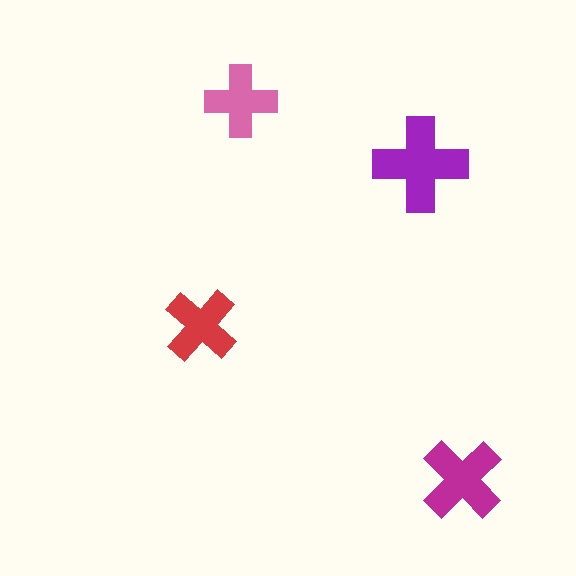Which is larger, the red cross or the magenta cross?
The magenta one.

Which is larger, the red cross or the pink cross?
The red one.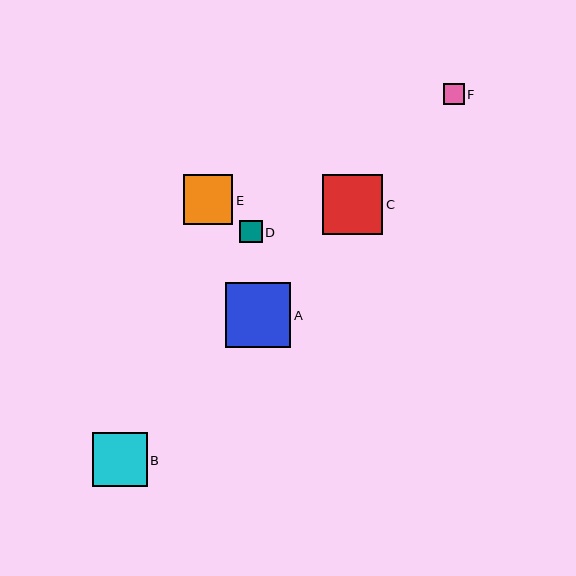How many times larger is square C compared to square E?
Square C is approximately 1.2 times the size of square E.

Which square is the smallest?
Square F is the smallest with a size of approximately 21 pixels.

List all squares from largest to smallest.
From largest to smallest: A, C, B, E, D, F.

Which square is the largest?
Square A is the largest with a size of approximately 65 pixels.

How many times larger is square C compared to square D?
Square C is approximately 2.7 times the size of square D.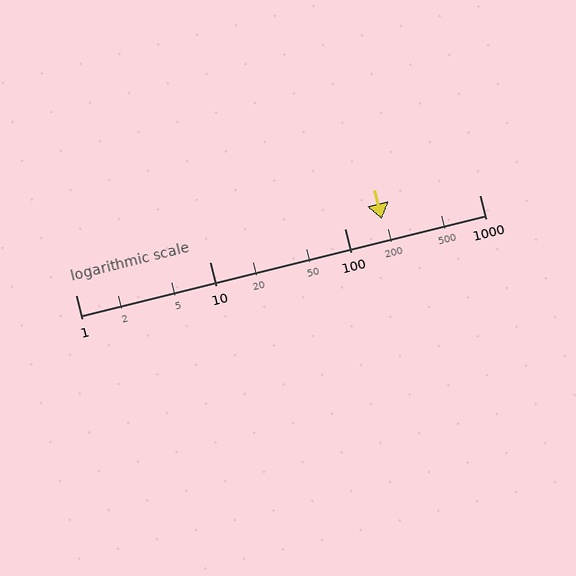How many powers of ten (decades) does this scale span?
The scale spans 3 decades, from 1 to 1000.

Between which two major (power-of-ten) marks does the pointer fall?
The pointer is between 100 and 1000.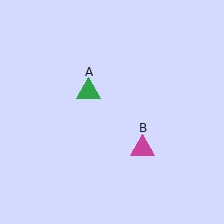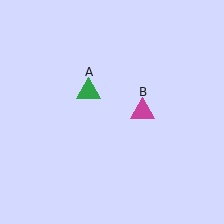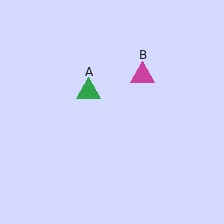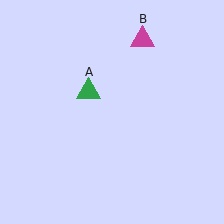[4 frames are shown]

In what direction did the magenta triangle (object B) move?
The magenta triangle (object B) moved up.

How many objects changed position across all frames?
1 object changed position: magenta triangle (object B).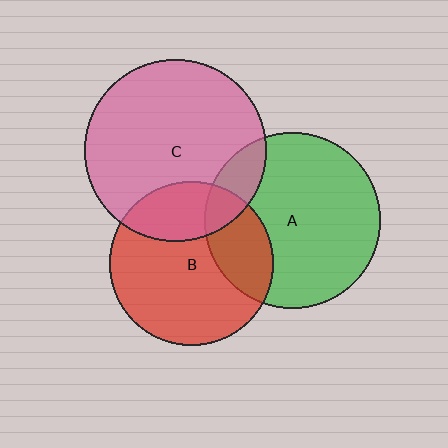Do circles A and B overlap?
Yes.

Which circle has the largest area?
Circle C (pink).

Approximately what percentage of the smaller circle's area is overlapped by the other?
Approximately 25%.